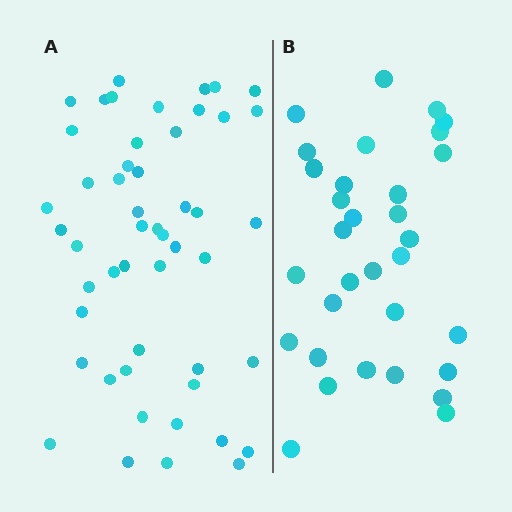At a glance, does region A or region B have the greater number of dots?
Region A (the left region) has more dots.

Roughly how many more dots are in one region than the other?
Region A has approximately 20 more dots than region B.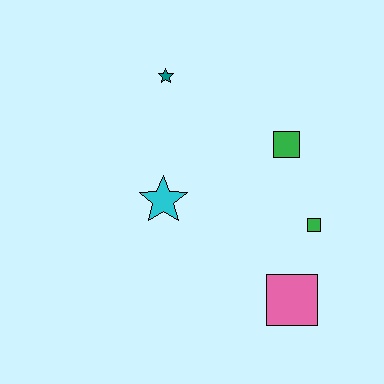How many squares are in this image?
There are 3 squares.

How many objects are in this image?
There are 5 objects.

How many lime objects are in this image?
There are no lime objects.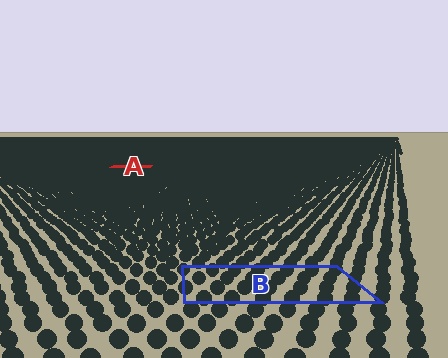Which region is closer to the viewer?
Region B is closer. The texture elements there are larger and more spread out.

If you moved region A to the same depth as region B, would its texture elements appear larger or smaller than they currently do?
They would appear larger. At a closer depth, the same texture elements are projected at a bigger on-screen size.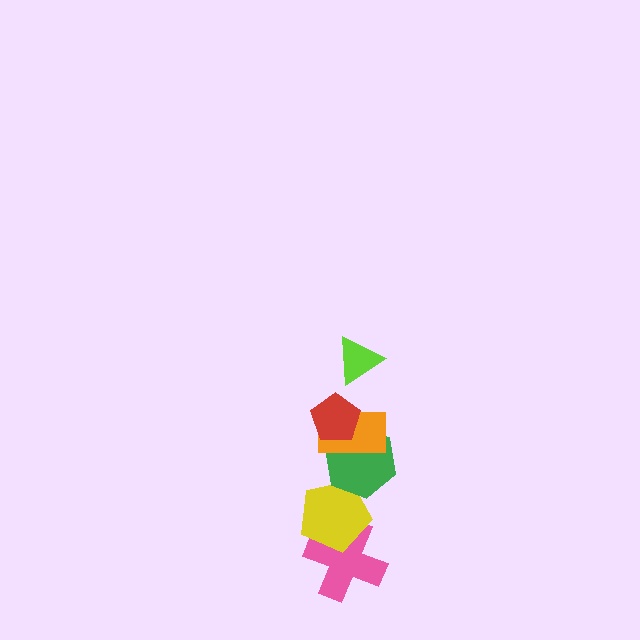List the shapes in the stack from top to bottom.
From top to bottom: the lime triangle, the red pentagon, the orange rectangle, the green hexagon, the yellow pentagon, the pink cross.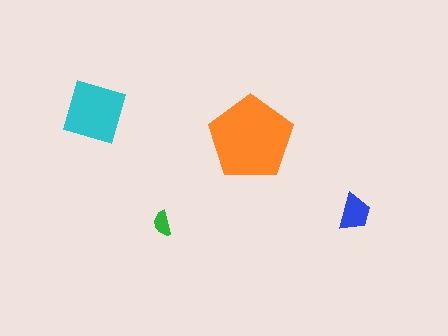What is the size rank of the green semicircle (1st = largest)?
4th.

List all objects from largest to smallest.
The orange pentagon, the cyan diamond, the blue trapezoid, the green semicircle.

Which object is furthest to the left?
The cyan diamond is leftmost.